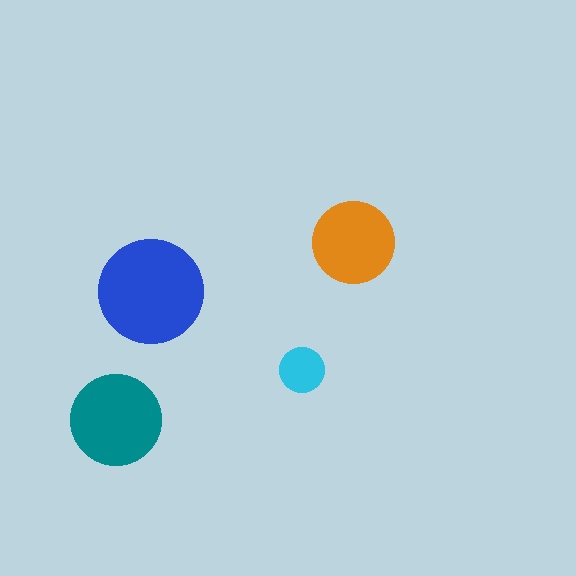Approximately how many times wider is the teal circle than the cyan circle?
About 2 times wider.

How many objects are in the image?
There are 4 objects in the image.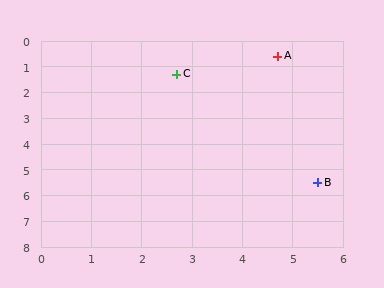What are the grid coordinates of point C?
Point C is at approximately (2.7, 1.3).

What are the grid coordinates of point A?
Point A is at approximately (4.7, 0.6).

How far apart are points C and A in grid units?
Points C and A are about 2.1 grid units apart.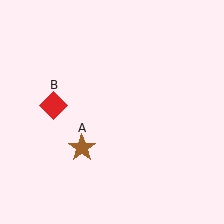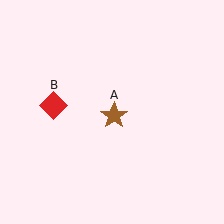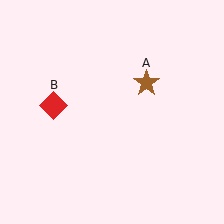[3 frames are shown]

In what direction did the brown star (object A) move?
The brown star (object A) moved up and to the right.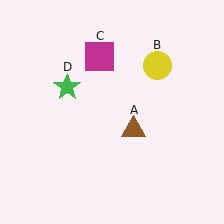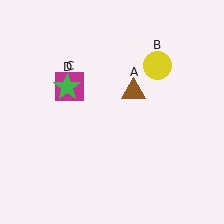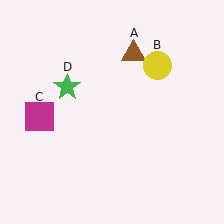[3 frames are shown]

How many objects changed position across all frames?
2 objects changed position: brown triangle (object A), magenta square (object C).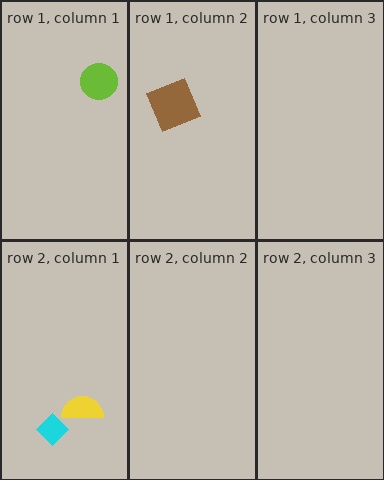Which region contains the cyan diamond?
The row 2, column 1 region.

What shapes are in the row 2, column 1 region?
The yellow semicircle, the cyan diamond.